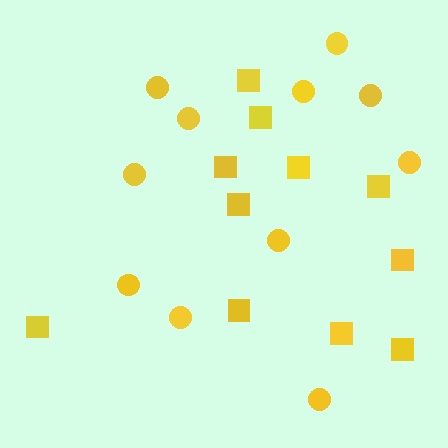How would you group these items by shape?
There are 2 groups: one group of circles (11) and one group of squares (11).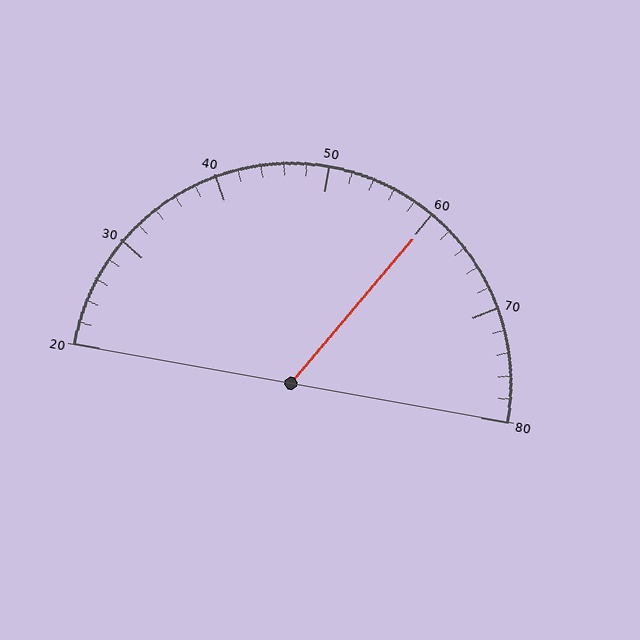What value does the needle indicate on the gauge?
The needle indicates approximately 60.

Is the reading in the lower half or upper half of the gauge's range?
The reading is in the upper half of the range (20 to 80).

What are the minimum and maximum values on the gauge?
The gauge ranges from 20 to 80.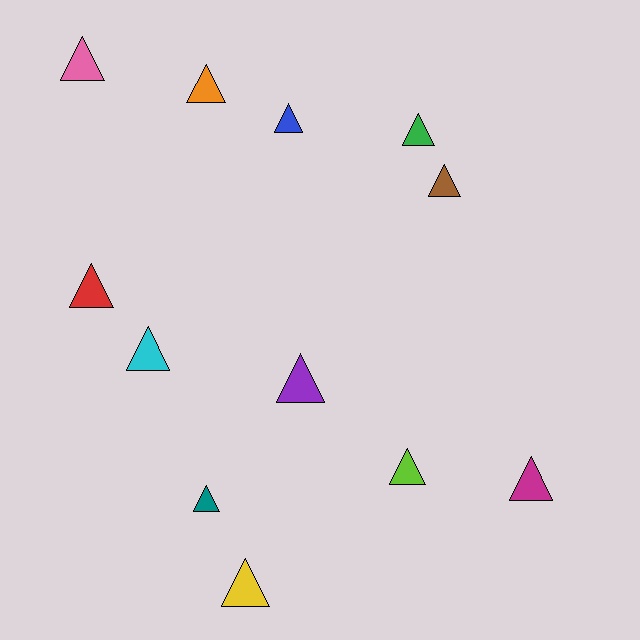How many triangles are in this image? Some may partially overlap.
There are 12 triangles.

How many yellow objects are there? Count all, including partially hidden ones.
There is 1 yellow object.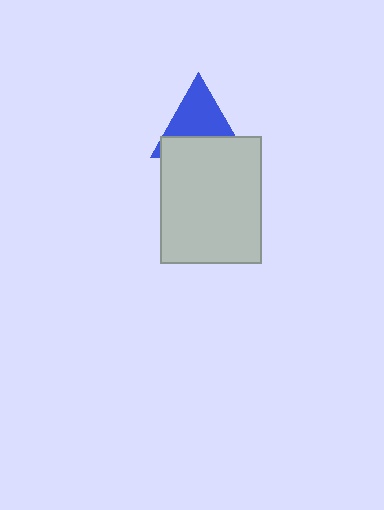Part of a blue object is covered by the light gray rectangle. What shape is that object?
It is a triangle.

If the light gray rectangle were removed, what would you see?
You would see the complete blue triangle.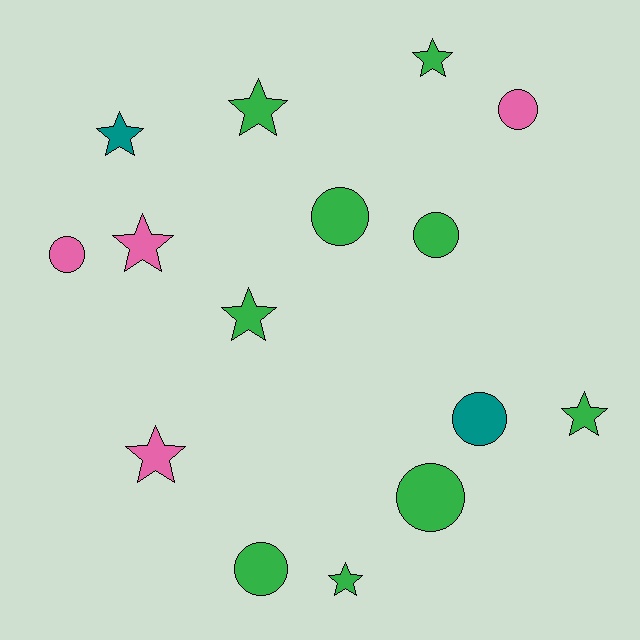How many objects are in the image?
There are 15 objects.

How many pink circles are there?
There are 2 pink circles.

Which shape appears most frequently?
Star, with 8 objects.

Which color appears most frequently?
Green, with 9 objects.